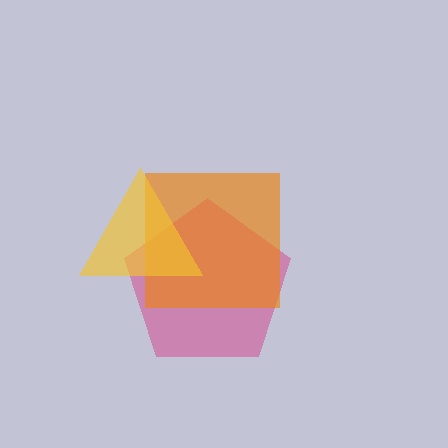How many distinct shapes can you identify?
There are 3 distinct shapes: a magenta pentagon, an orange square, a yellow triangle.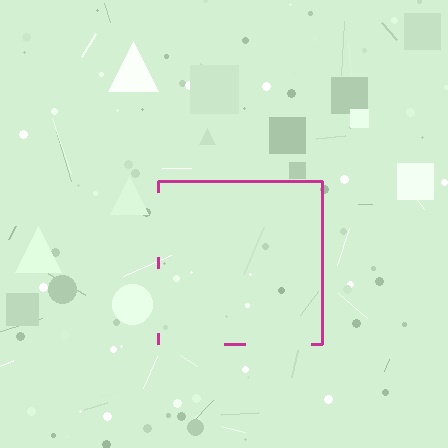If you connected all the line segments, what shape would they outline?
They would outline a square.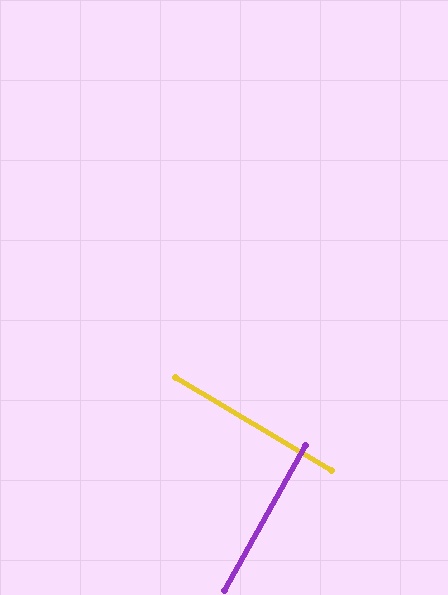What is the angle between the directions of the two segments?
Approximately 88 degrees.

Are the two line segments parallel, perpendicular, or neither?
Perpendicular — they meet at approximately 88°.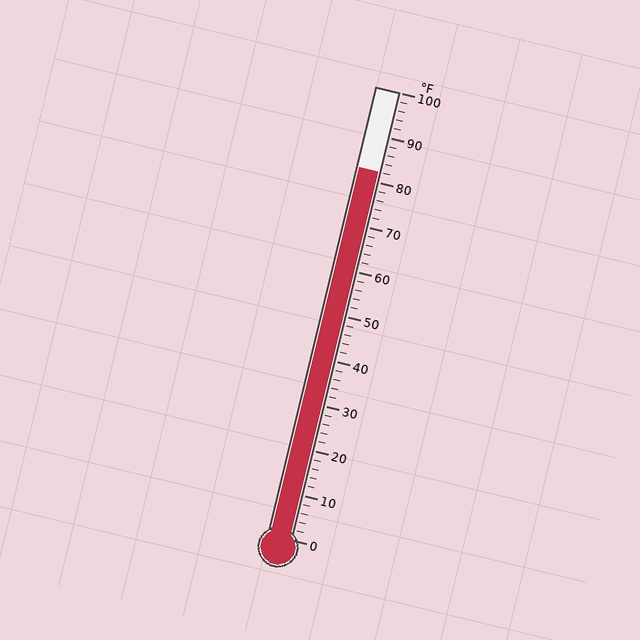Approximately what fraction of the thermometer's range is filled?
The thermometer is filled to approximately 80% of its range.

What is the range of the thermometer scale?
The thermometer scale ranges from 0°F to 100°F.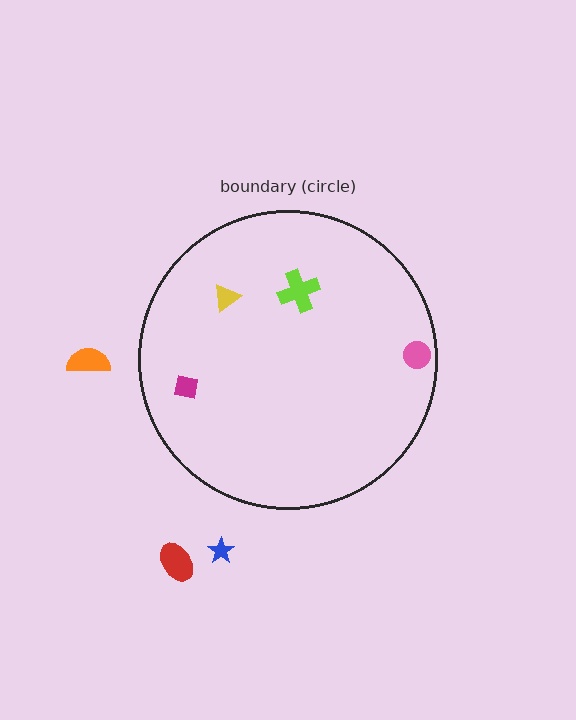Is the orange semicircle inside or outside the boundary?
Outside.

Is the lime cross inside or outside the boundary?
Inside.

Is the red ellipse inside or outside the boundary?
Outside.